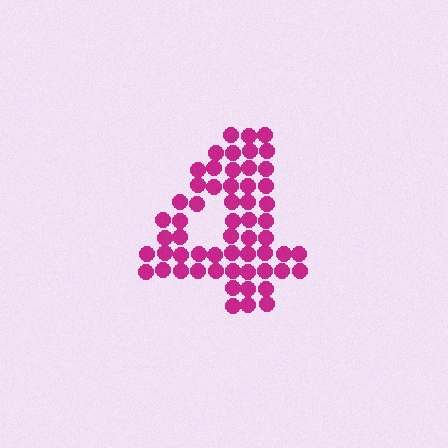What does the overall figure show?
The overall figure shows the digit 4.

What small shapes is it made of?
It is made of small circles.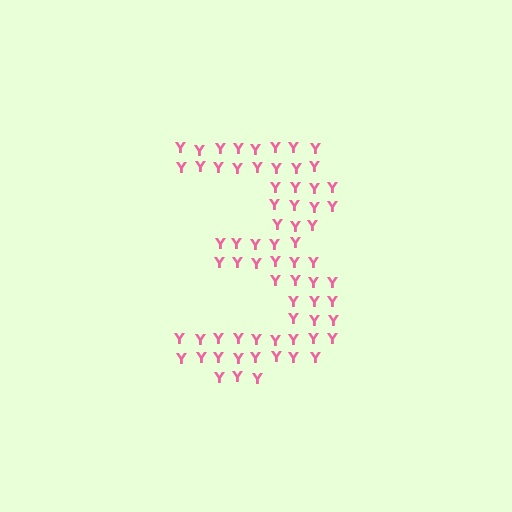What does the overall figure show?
The overall figure shows the digit 3.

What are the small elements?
The small elements are letter Y's.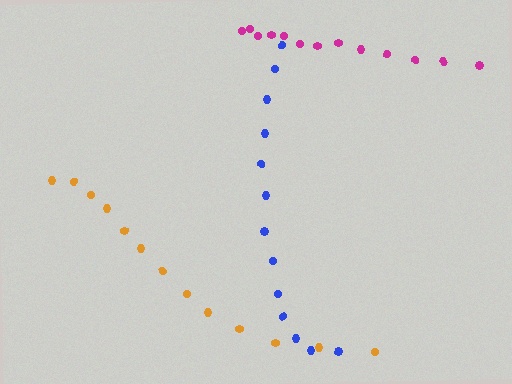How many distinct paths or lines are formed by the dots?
There are 3 distinct paths.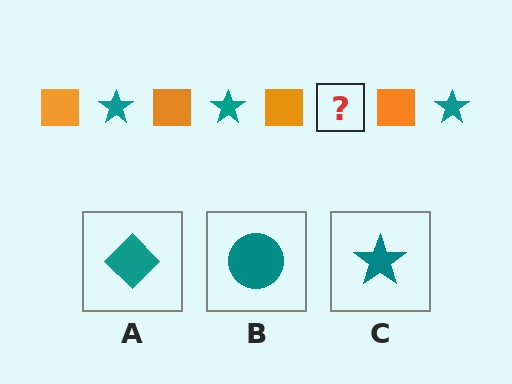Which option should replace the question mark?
Option C.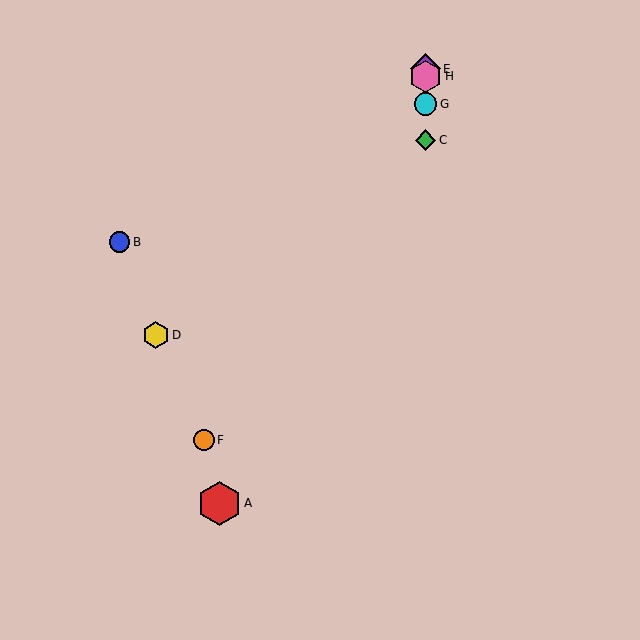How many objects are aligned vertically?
4 objects (C, E, G, H) are aligned vertically.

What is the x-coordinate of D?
Object D is at x≈156.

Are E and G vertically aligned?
Yes, both are at x≈425.